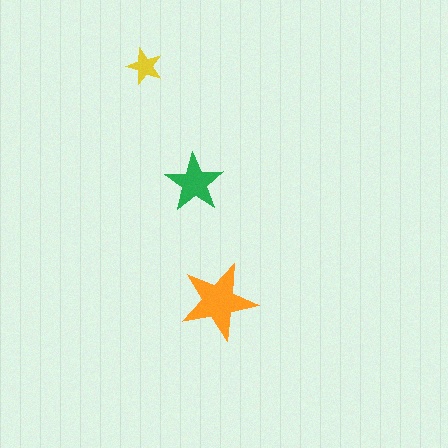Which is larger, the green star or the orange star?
The orange one.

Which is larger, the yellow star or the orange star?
The orange one.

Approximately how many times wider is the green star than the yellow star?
About 1.5 times wider.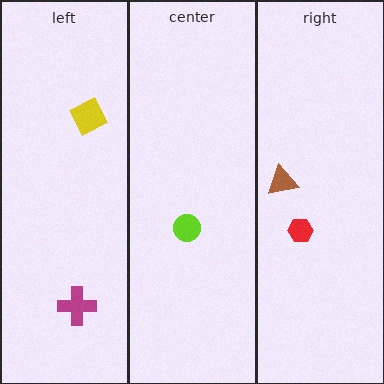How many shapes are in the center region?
1.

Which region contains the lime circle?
The center region.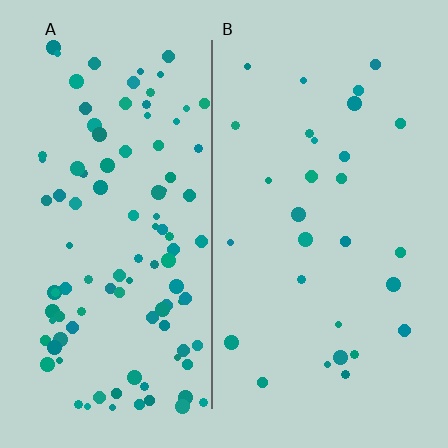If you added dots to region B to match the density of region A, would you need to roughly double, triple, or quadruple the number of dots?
Approximately quadruple.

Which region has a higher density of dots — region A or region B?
A (the left).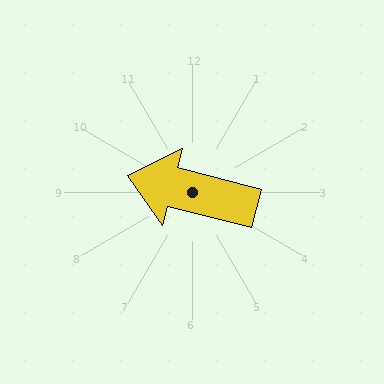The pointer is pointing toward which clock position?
Roughly 9 o'clock.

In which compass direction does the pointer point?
West.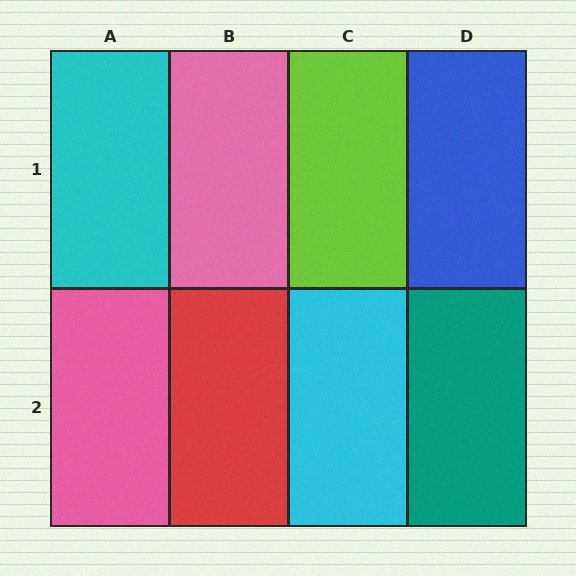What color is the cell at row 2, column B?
Red.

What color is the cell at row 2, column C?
Cyan.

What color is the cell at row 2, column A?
Pink.